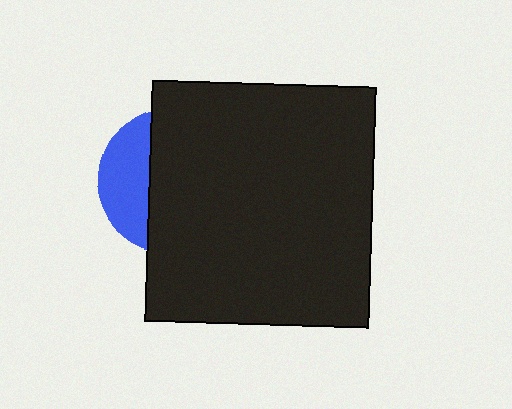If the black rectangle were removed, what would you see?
You would see the complete blue circle.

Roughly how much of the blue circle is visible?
A small part of it is visible (roughly 31%).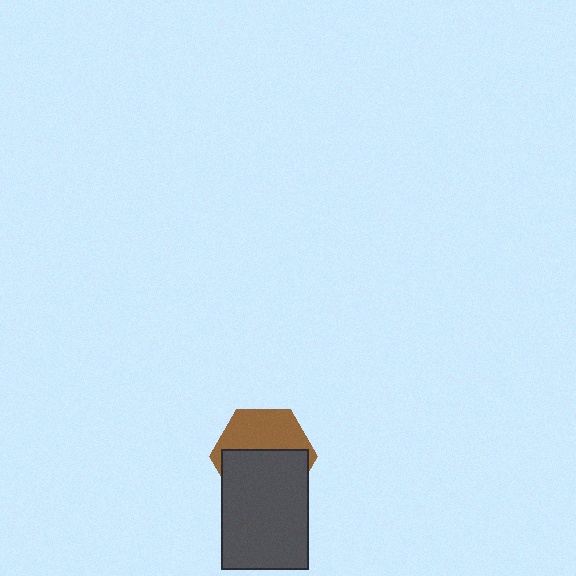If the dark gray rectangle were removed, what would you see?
You would see the complete brown hexagon.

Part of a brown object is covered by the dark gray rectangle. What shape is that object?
It is a hexagon.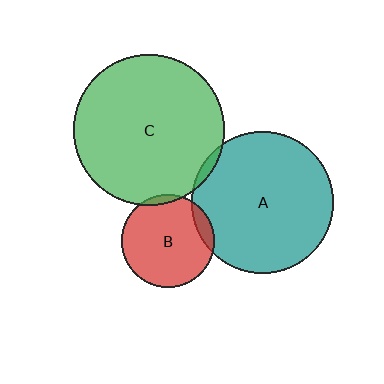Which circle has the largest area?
Circle C (green).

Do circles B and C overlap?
Yes.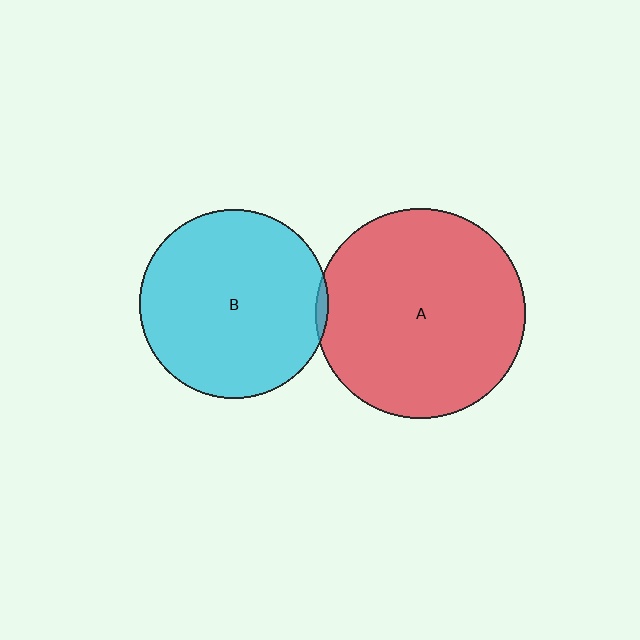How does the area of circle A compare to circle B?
Approximately 1.2 times.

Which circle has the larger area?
Circle A (red).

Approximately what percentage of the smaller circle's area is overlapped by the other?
Approximately 5%.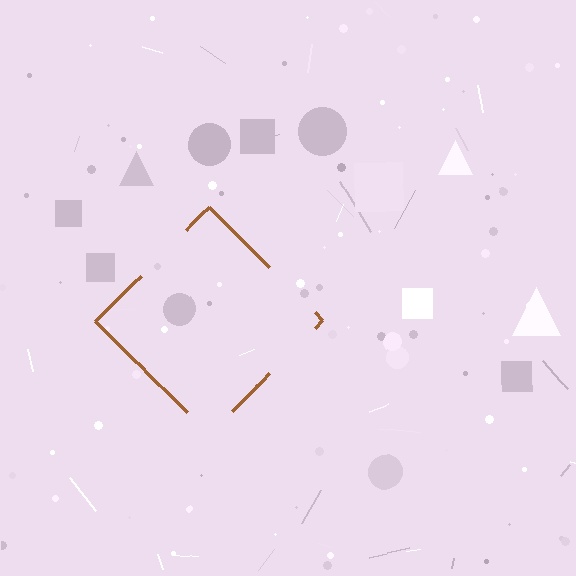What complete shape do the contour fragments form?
The contour fragments form a diamond.